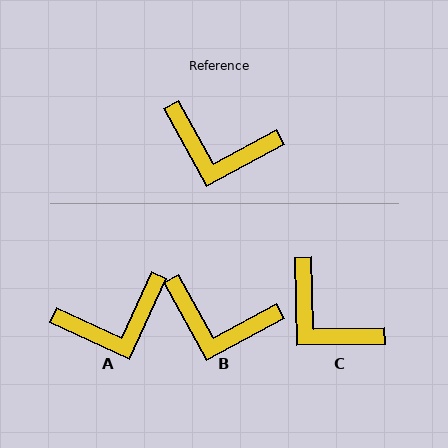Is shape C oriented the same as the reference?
No, it is off by about 28 degrees.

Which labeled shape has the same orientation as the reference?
B.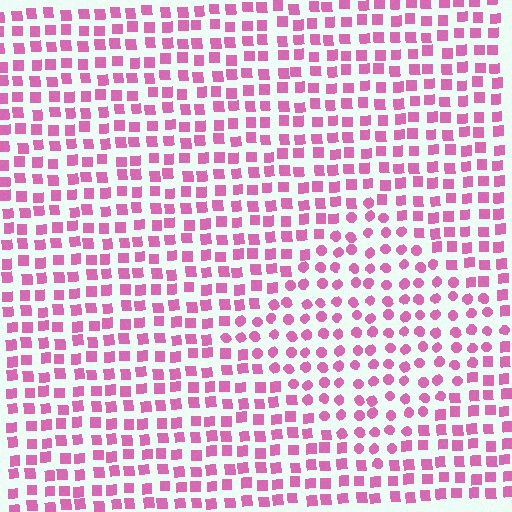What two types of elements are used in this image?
The image uses circles inside the diamond region and squares outside it.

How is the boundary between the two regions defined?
The boundary is defined by a change in element shape: circles inside vs. squares outside. All elements share the same color and spacing.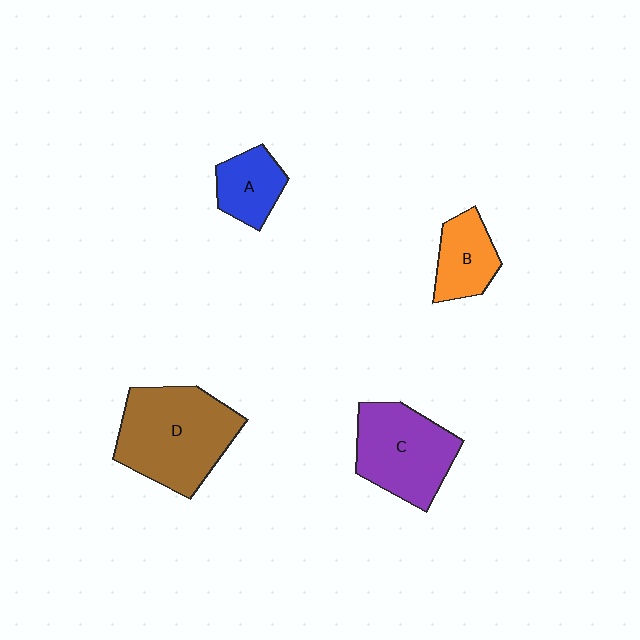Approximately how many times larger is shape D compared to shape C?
Approximately 1.2 times.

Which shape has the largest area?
Shape D (brown).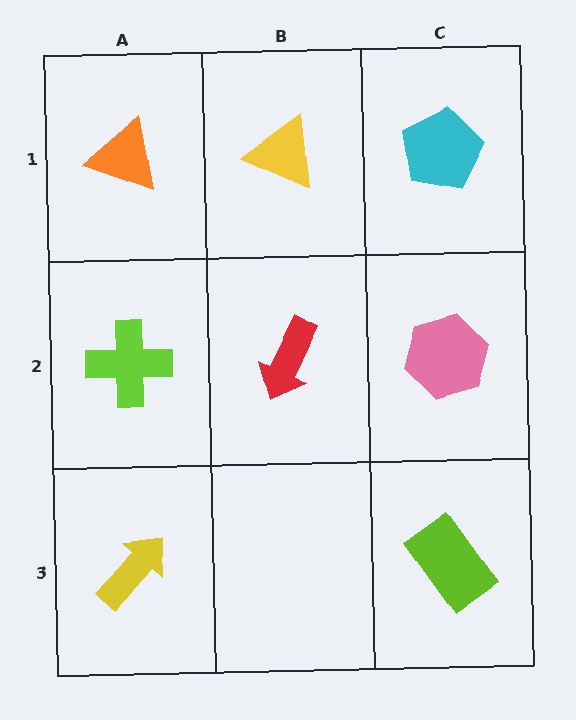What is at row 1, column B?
A yellow triangle.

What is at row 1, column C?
A cyan pentagon.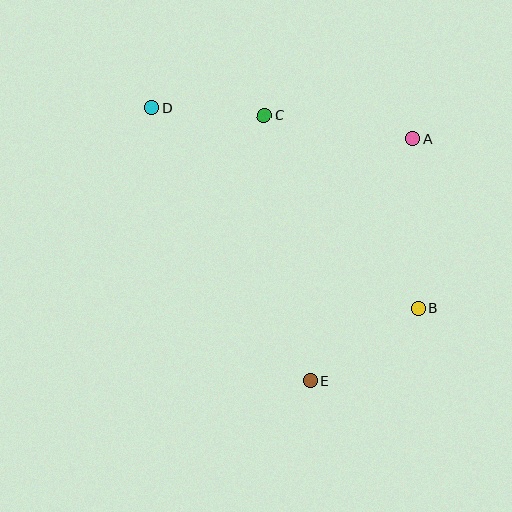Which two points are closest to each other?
Points C and D are closest to each other.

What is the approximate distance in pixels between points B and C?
The distance between B and C is approximately 247 pixels.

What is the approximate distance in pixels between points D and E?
The distance between D and E is approximately 316 pixels.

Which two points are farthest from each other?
Points B and D are farthest from each other.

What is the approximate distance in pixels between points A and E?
The distance between A and E is approximately 263 pixels.